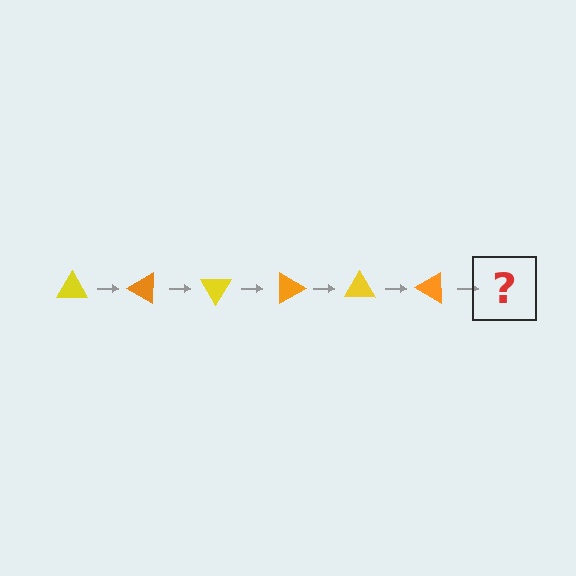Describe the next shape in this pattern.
It should be a yellow triangle, rotated 180 degrees from the start.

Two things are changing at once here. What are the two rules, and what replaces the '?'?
The two rules are that it rotates 30 degrees each step and the color cycles through yellow and orange. The '?' should be a yellow triangle, rotated 180 degrees from the start.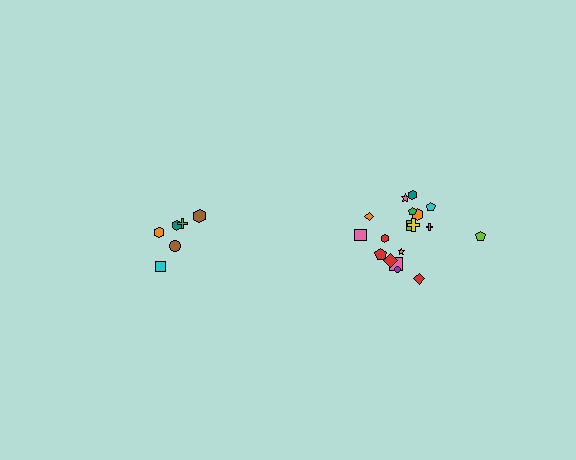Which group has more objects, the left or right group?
The right group.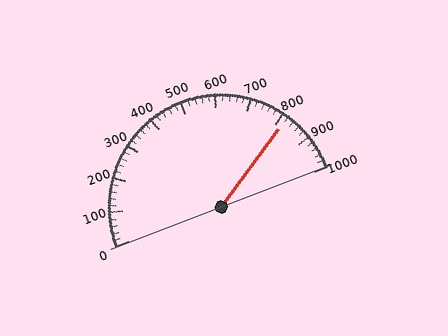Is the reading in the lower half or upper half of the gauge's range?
The reading is in the upper half of the range (0 to 1000).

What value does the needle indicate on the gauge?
The needle indicates approximately 820.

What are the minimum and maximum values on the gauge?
The gauge ranges from 0 to 1000.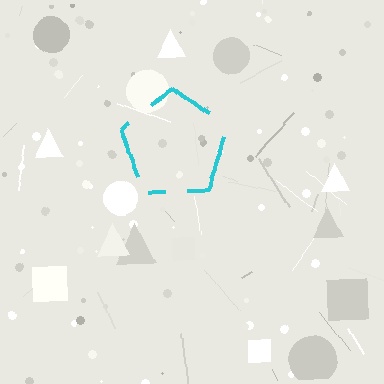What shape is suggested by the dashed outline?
The dashed outline suggests a pentagon.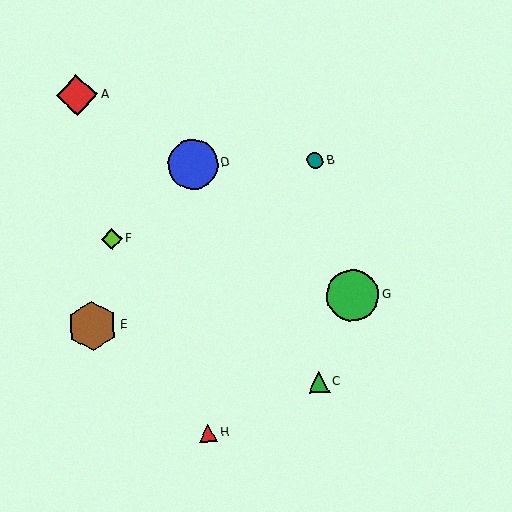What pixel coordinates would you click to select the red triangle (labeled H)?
Click at (208, 433) to select the red triangle H.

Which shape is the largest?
The green circle (labeled G) is the largest.